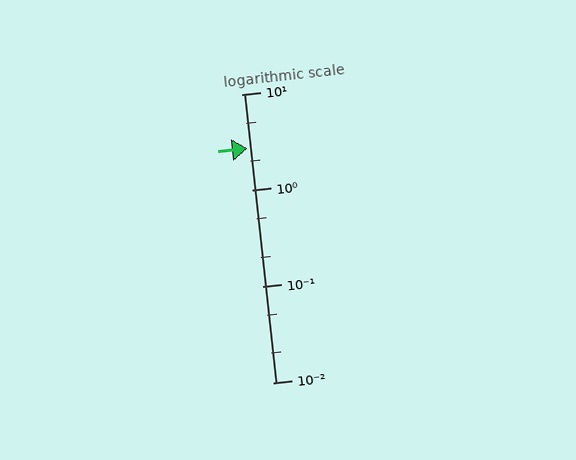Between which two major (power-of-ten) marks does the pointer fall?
The pointer is between 1 and 10.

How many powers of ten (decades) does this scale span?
The scale spans 3 decades, from 0.01 to 10.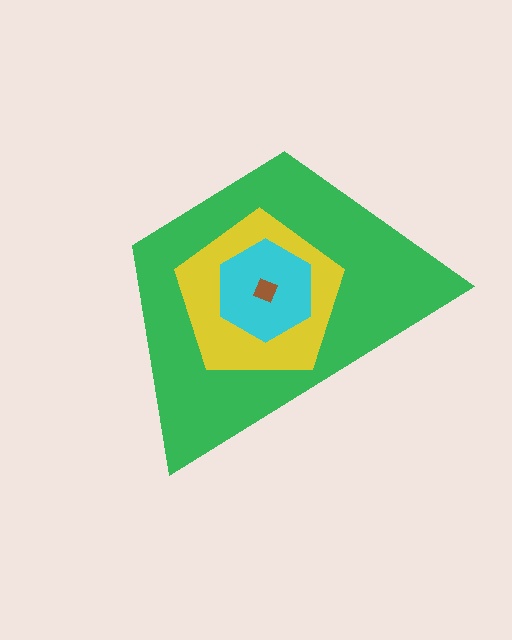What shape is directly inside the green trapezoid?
The yellow pentagon.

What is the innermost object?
The brown diamond.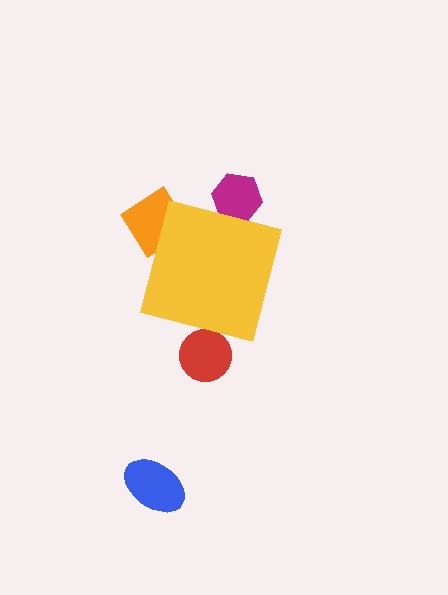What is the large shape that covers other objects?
A yellow square.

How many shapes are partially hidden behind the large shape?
3 shapes are partially hidden.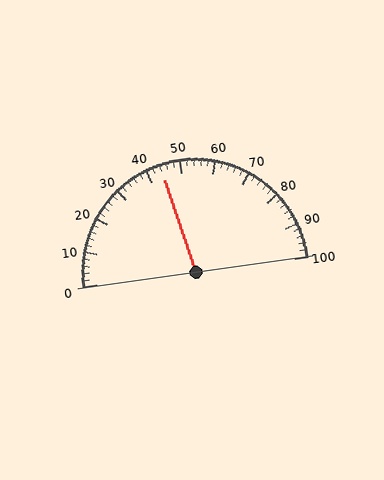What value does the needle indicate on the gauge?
The needle indicates approximately 44.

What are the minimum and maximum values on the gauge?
The gauge ranges from 0 to 100.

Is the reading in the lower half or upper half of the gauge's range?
The reading is in the lower half of the range (0 to 100).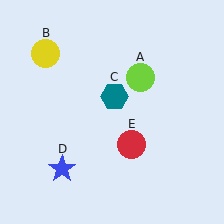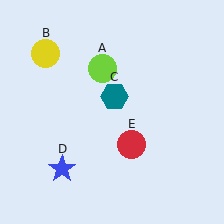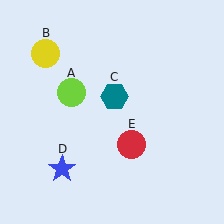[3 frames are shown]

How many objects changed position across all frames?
1 object changed position: lime circle (object A).